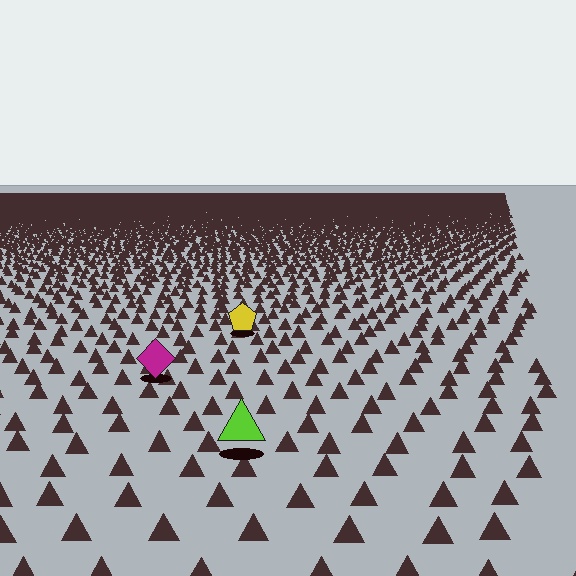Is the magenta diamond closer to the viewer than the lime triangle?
No. The lime triangle is closer — you can tell from the texture gradient: the ground texture is coarser near it.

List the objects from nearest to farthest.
From nearest to farthest: the lime triangle, the magenta diamond, the yellow pentagon.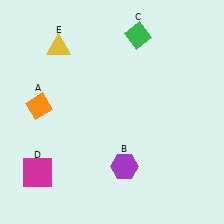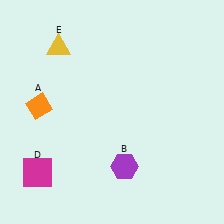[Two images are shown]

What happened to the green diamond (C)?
The green diamond (C) was removed in Image 2. It was in the top-right area of Image 1.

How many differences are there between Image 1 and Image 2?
There is 1 difference between the two images.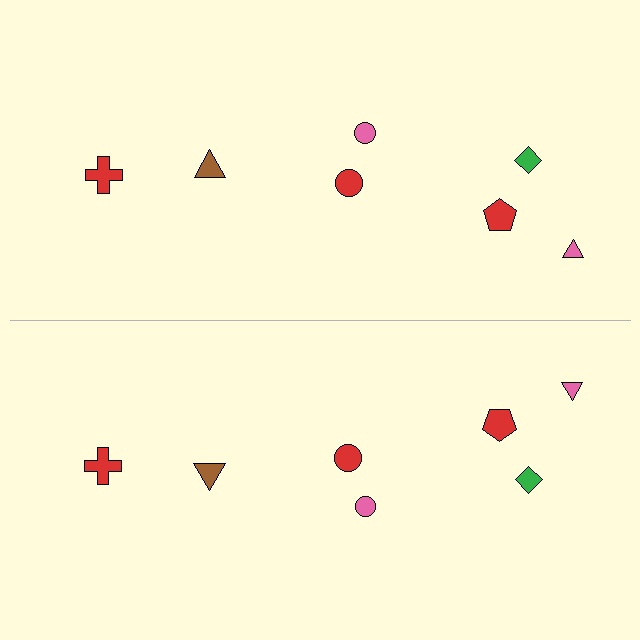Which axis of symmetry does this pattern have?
The pattern has a horizontal axis of symmetry running through the center of the image.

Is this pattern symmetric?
Yes, this pattern has bilateral (reflection) symmetry.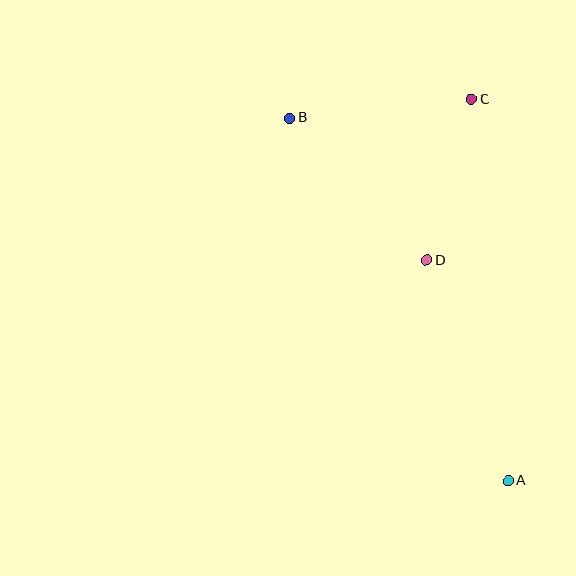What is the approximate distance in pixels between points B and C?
The distance between B and C is approximately 182 pixels.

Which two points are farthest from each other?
Points A and B are farthest from each other.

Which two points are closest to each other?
Points C and D are closest to each other.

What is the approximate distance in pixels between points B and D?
The distance between B and D is approximately 197 pixels.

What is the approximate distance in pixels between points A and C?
The distance between A and C is approximately 383 pixels.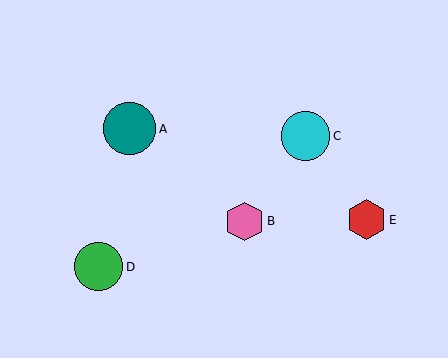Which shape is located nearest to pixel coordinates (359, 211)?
The red hexagon (labeled E) at (366, 220) is nearest to that location.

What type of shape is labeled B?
Shape B is a pink hexagon.